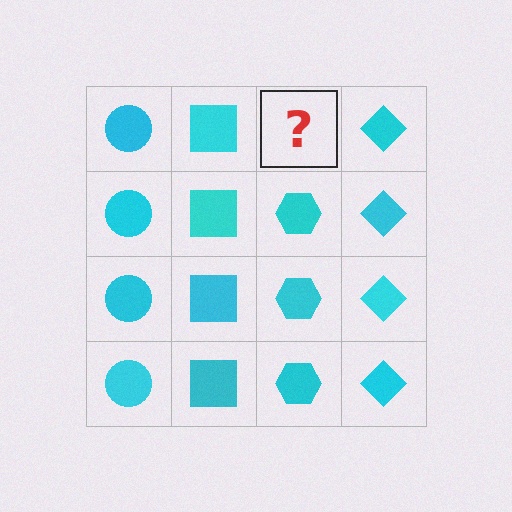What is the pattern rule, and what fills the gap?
The rule is that each column has a consistent shape. The gap should be filled with a cyan hexagon.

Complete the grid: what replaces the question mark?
The question mark should be replaced with a cyan hexagon.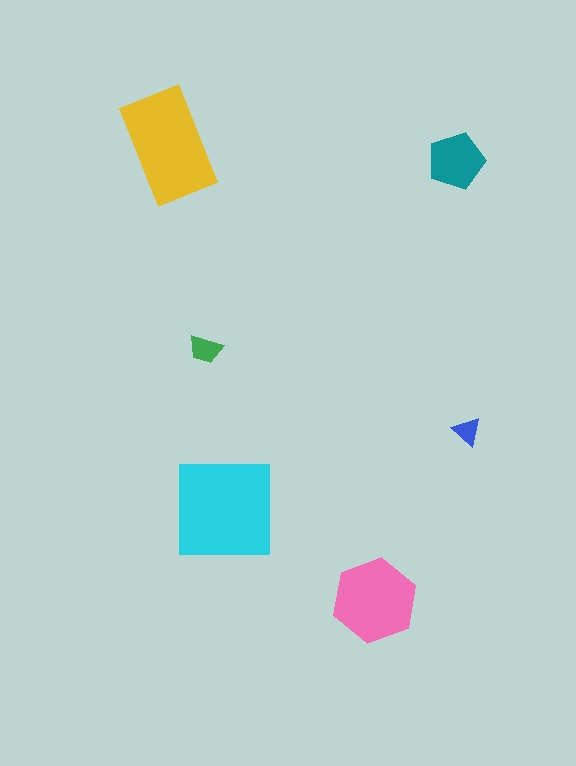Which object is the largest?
The cyan square.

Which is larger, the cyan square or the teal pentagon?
The cyan square.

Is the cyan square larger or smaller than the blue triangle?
Larger.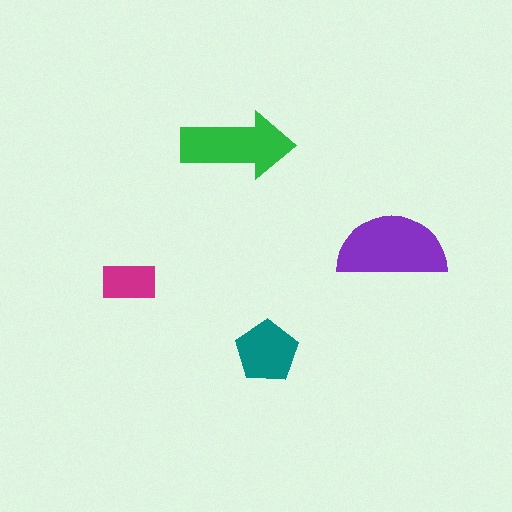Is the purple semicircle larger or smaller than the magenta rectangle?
Larger.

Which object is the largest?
The purple semicircle.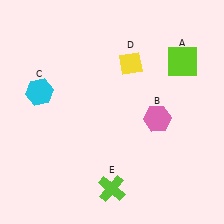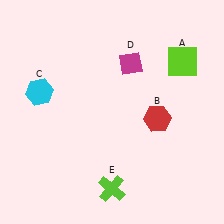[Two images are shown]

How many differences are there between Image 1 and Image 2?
There are 2 differences between the two images.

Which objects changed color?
B changed from pink to red. D changed from yellow to magenta.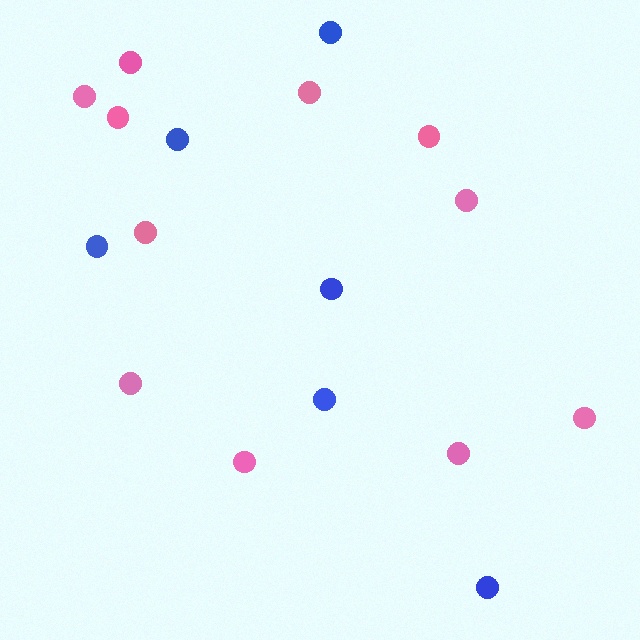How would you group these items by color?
There are 2 groups: one group of blue circles (6) and one group of pink circles (11).